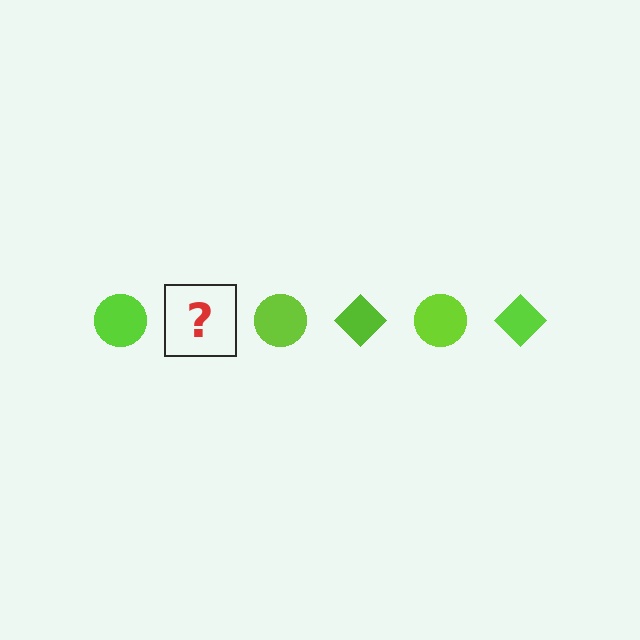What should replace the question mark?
The question mark should be replaced with a lime diamond.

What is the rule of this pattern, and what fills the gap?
The rule is that the pattern cycles through circle, diamond shapes in lime. The gap should be filled with a lime diamond.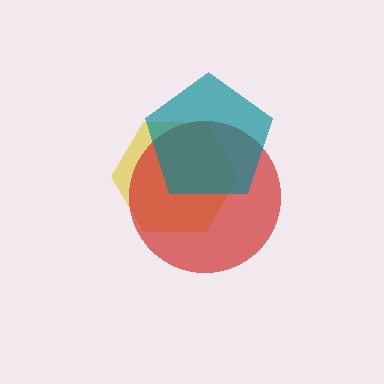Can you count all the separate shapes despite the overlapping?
Yes, there are 3 separate shapes.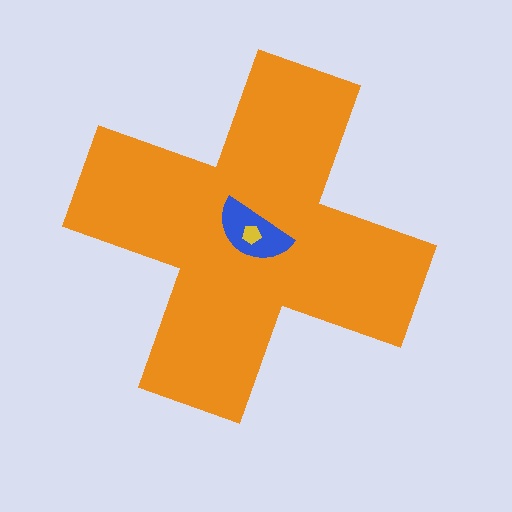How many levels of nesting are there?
3.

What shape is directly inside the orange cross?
The blue semicircle.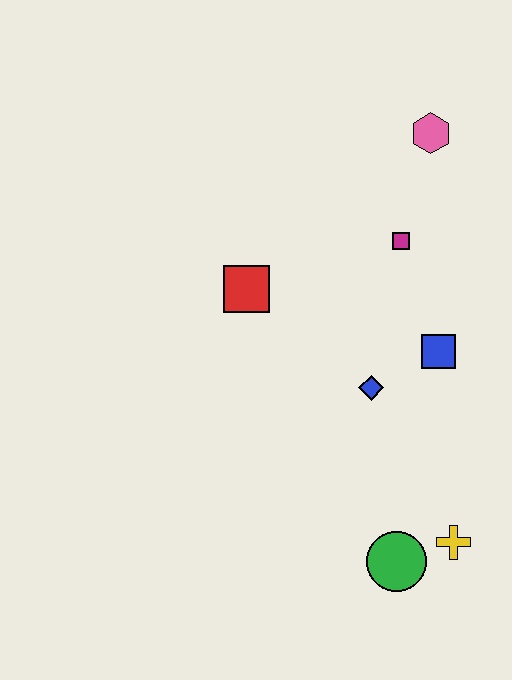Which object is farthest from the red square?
The yellow cross is farthest from the red square.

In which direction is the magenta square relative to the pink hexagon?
The magenta square is below the pink hexagon.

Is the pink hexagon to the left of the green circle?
No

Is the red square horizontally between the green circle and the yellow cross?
No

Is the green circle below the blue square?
Yes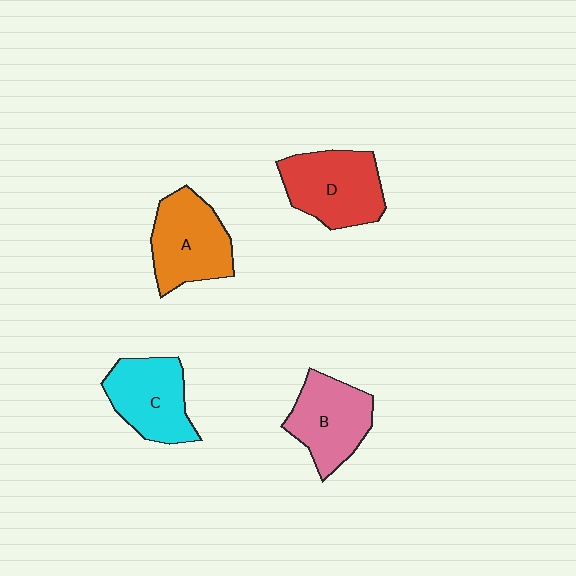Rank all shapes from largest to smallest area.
From largest to smallest: D (red), A (orange), B (pink), C (cyan).